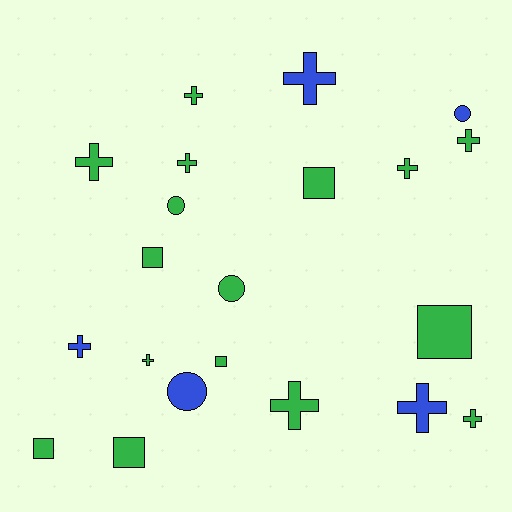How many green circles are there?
There are 2 green circles.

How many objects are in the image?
There are 21 objects.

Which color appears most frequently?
Green, with 16 objects.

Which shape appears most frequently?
Cross, with 11 objects.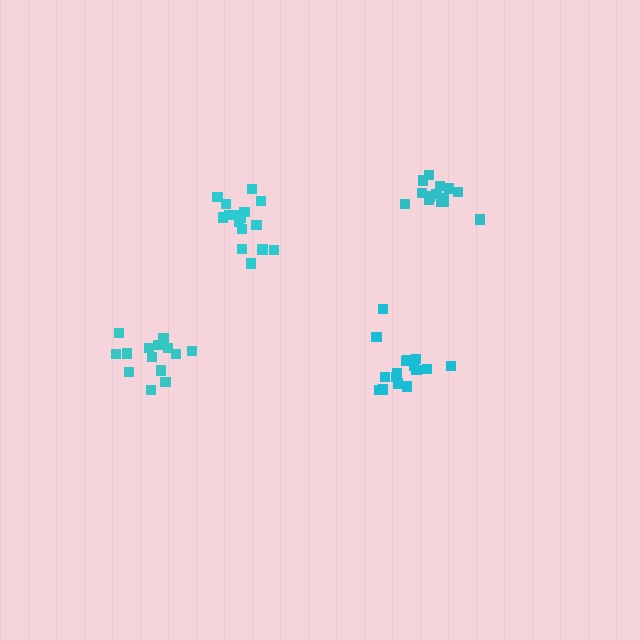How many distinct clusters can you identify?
There are 4 distinct clusters.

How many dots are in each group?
Group 1: 16 dots, Group 2: 17 dots, Group 3: 15 dots, Group 4: 14 dots (62 total).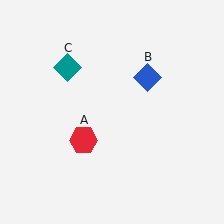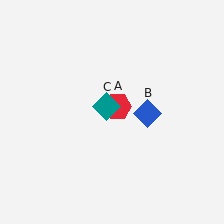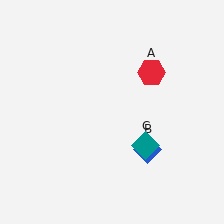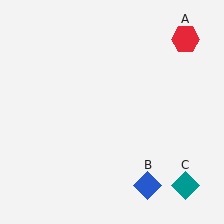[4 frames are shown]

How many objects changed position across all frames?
3 objects changed position: red hexagon (object A), blue diamond (object B), teal diamond (object C).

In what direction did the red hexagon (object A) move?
The red hexagon (object A) moved up and to the right.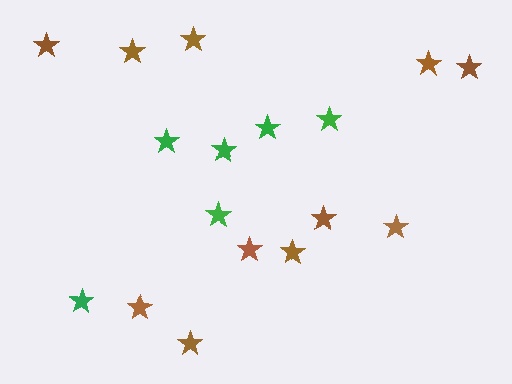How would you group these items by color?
There are 2 groups: one group of green stars (6) and one group of brown stars (11).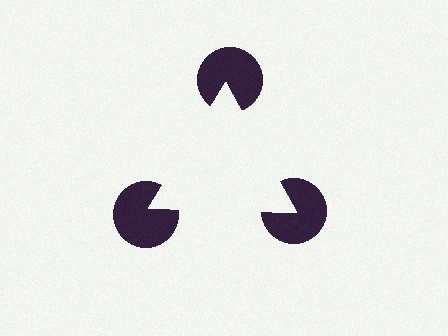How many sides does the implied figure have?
3 sides.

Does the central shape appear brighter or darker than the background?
It typically appears slightly brighter than the background, even though no actual brightness change is drawn.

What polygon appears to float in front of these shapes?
An illusory triangle — its edges are inferred from the aligned wedge cuts in the pac-man discs, not physically drawn.